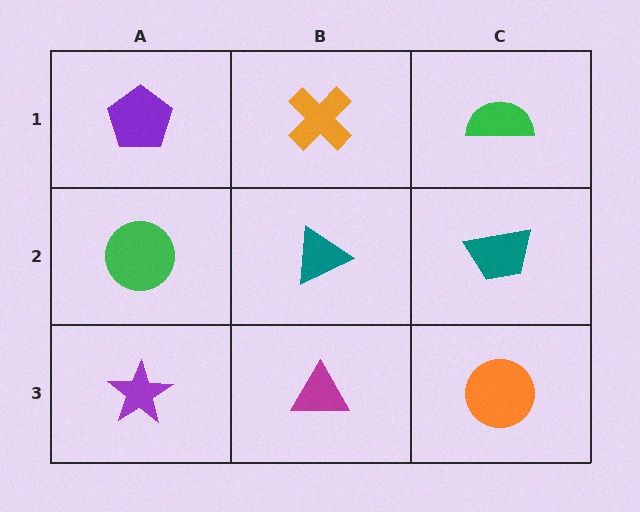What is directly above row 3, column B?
A teal triangle.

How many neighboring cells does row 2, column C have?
3.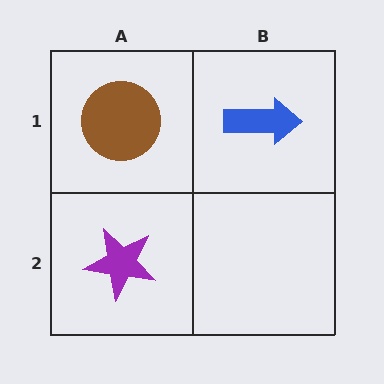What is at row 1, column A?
A brown circle.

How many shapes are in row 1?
2 shapes.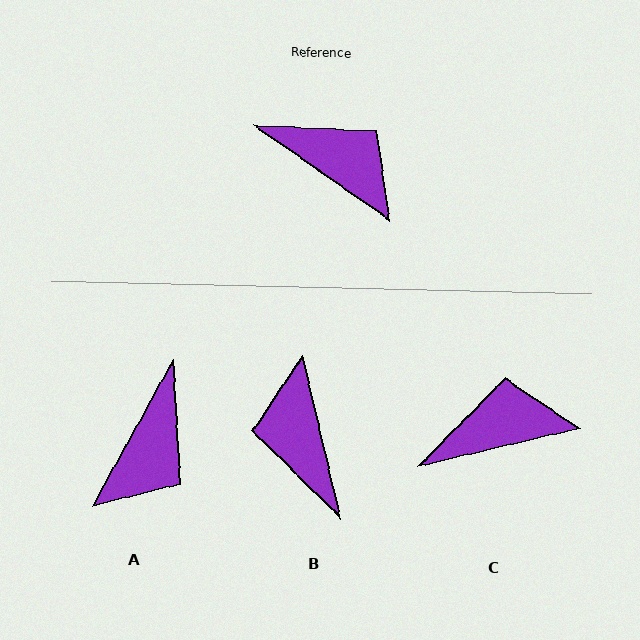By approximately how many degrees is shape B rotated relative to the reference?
Approximately 138 degrees counter-clockwise.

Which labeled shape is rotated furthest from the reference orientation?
B, about 138 degrees away.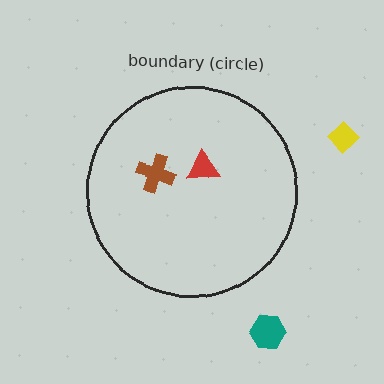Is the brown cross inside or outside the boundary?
Inside.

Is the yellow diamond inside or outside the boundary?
Outside.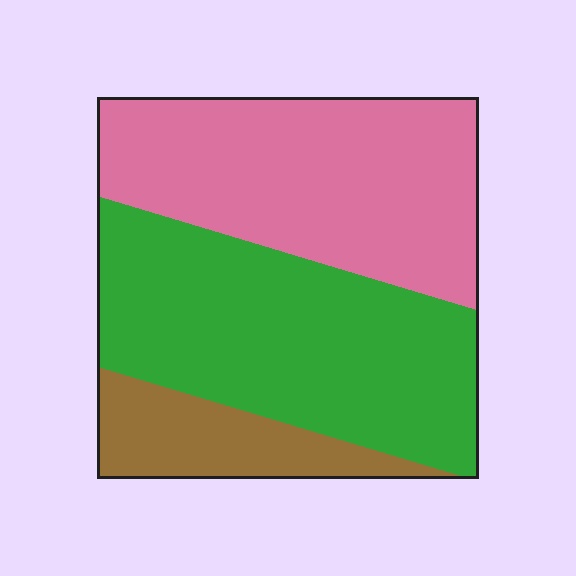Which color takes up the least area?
Brown, at roughly 15%.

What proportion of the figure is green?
Green takes up between a third and a half of the figure.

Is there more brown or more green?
Green.